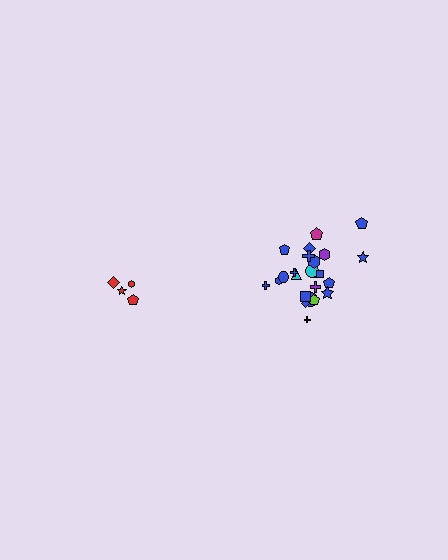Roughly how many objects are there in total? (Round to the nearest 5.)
Roughly 30 objects in total.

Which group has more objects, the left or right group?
The right group.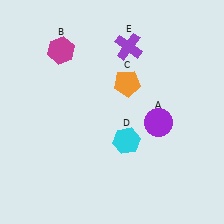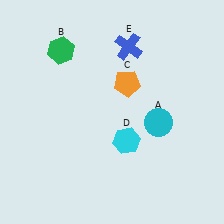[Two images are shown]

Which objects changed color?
A changed from purple to cyan. B changed from magenta to green. E changed from purple to blue.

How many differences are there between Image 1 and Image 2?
There are 3 differences between the two images.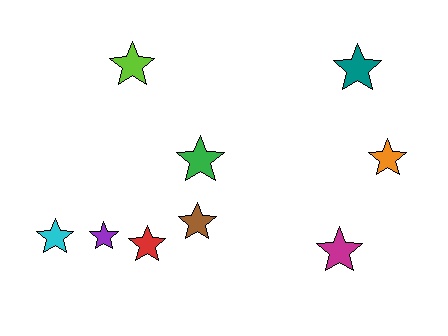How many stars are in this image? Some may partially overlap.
There are 9 stars.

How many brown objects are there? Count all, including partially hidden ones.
There is 1 brown object.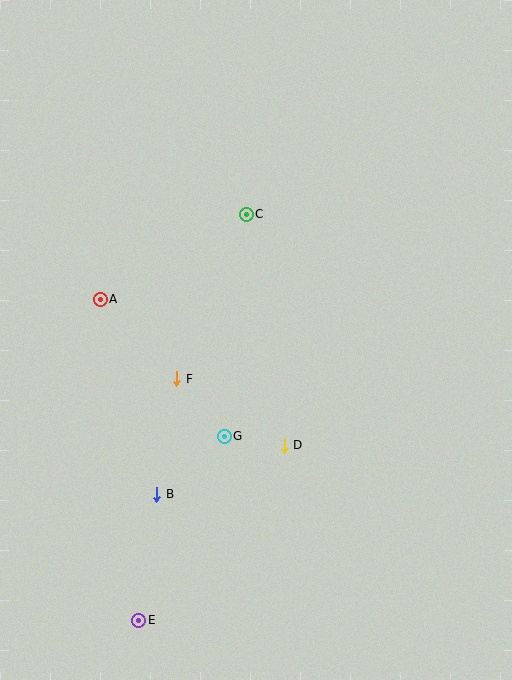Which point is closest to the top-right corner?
Point C is closest to the top-right corner.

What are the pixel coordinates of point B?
Point B is at (157, 494).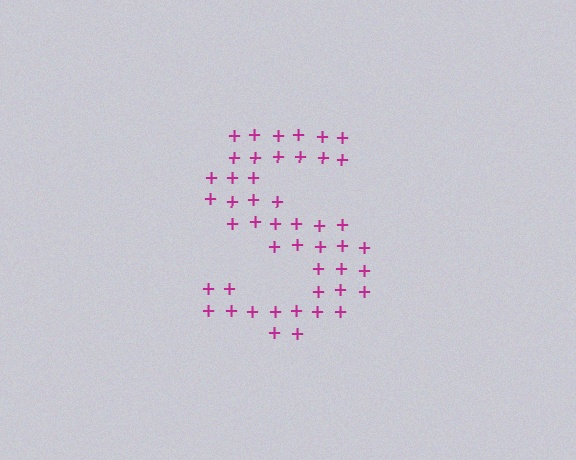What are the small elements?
The small elements are plus signs.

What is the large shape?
The large shape is the letter S.